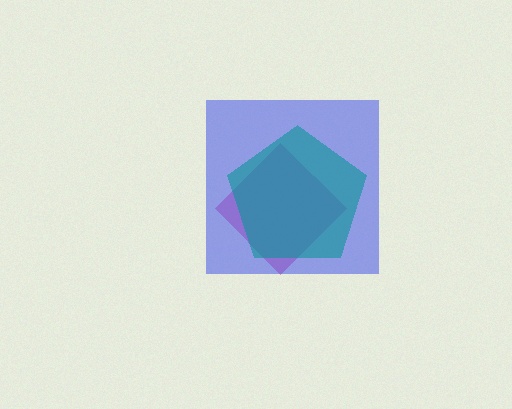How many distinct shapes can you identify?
There are 3 distinct shapes: a pink diamond, a blue square, a teal pentagon.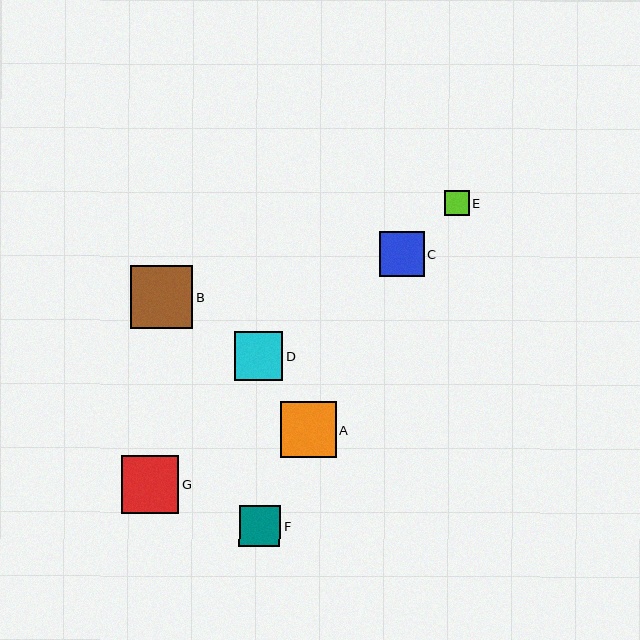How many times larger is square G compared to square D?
Square G is approximately 1.2 times the size of square D.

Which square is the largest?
Square B is the largest with a size of approximately 63 pixels.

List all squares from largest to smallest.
From largest to smallest: B, G, A, D, C, F, E.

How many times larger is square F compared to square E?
Square F is approximately 1.6 times the size of square E.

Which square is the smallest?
Square E is the smallest with a size of approximately 25 pixels.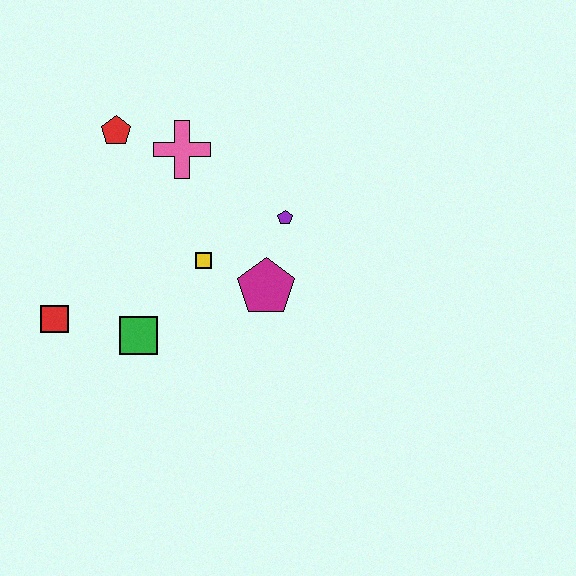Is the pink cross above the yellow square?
Yes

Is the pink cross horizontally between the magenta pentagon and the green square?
Yes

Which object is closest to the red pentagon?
The pink cross is closest to the red pentagon.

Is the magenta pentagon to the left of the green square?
No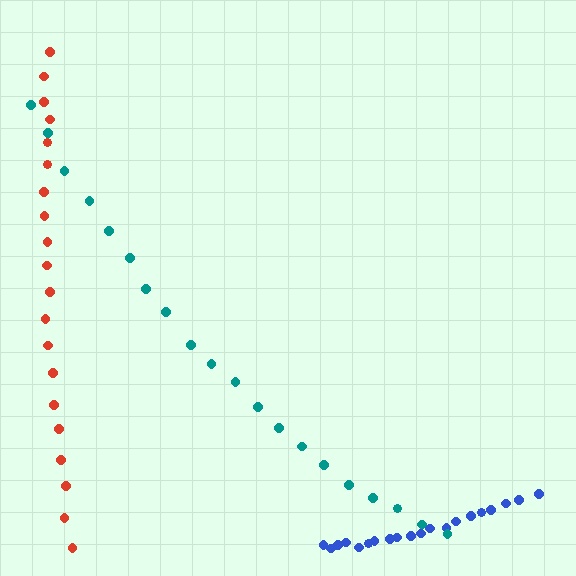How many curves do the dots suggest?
There are 3 distinct paths.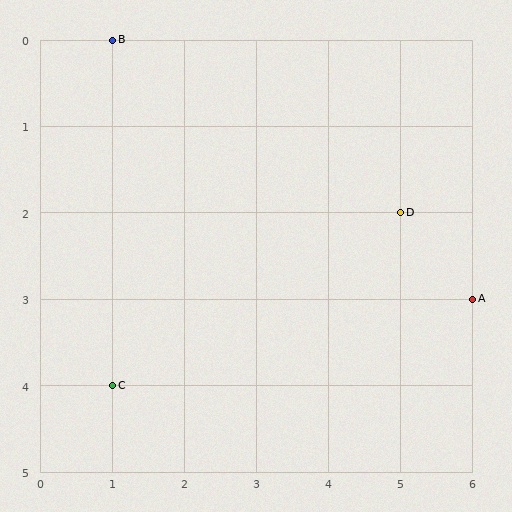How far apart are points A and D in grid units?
Points A and D are 1 column and 1 row apart (about 1.4 grid units diagonally).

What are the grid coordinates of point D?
Point D is at grid coordinates (5, 2).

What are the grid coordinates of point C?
Point C is at grid coordinates (1, 4).